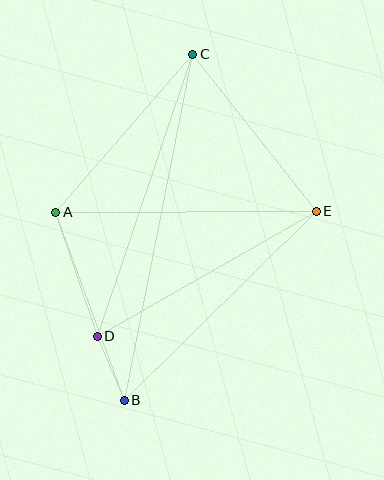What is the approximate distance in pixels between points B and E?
The distance between B and E is approximately 269 pixels.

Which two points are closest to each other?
Points B and D are closest to each other.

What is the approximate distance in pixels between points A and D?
The distance between A and D is approximately 131 pixels.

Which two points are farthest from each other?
Points B and C are farthest from each other.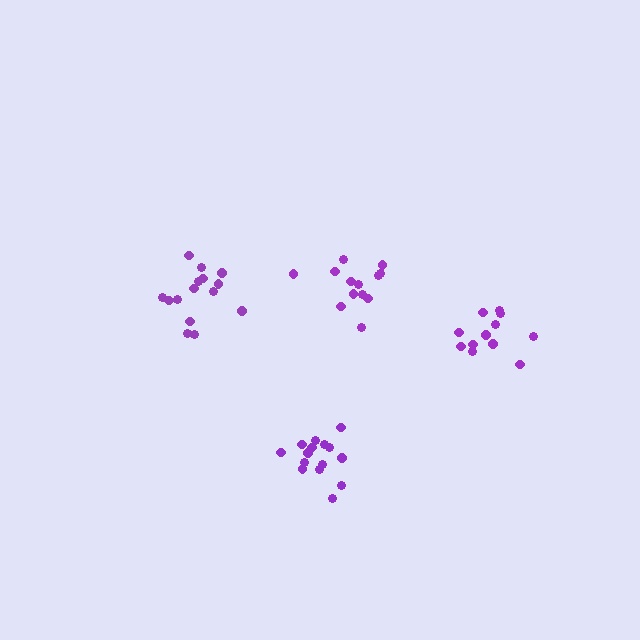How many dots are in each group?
Group 1: 15 dots, Group 2: 12 dots, Group 3: 15 dots, Group 4: 13 dots (55 total).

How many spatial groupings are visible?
There are 4 spatial groupings.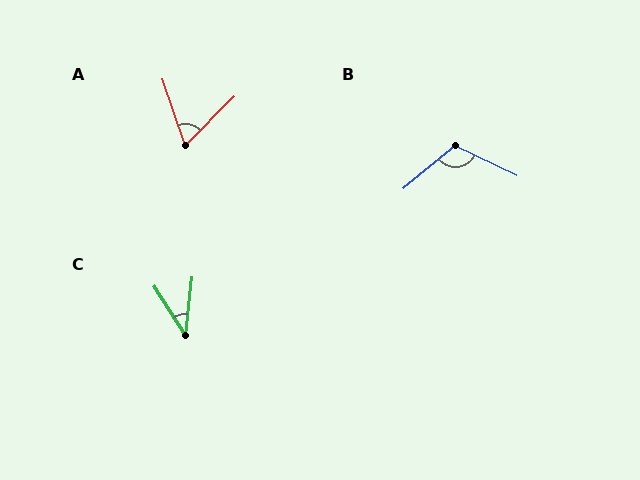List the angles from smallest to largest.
C (39°), A (64°), B (115°).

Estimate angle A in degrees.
Approximately 64 degrees.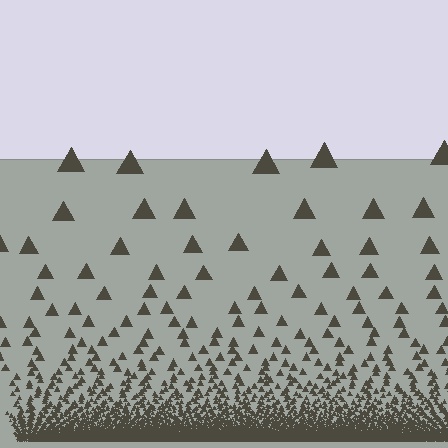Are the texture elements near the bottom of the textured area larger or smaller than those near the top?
Smaller. The gradient is inverted — elements near the bottom are smaller and denser.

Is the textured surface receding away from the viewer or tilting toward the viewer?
The surface appears to tilt toward the viewer. Texture elements get larger and sparser toward the top.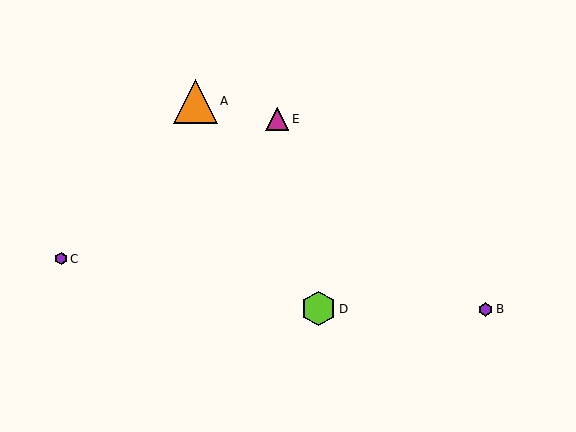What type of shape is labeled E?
Shape E is a magenta triangle.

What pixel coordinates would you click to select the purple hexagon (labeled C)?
Click at (61, 259) to select the purple hexagon C.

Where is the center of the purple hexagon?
The center of the purple hexagon is at (61, 259).